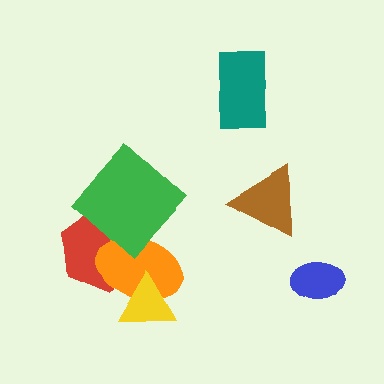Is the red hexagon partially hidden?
Yes, it is partially covered by another shape.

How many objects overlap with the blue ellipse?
0 objects overlap with the blue ellipse.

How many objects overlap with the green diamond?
2 objects overlap with the green diamond.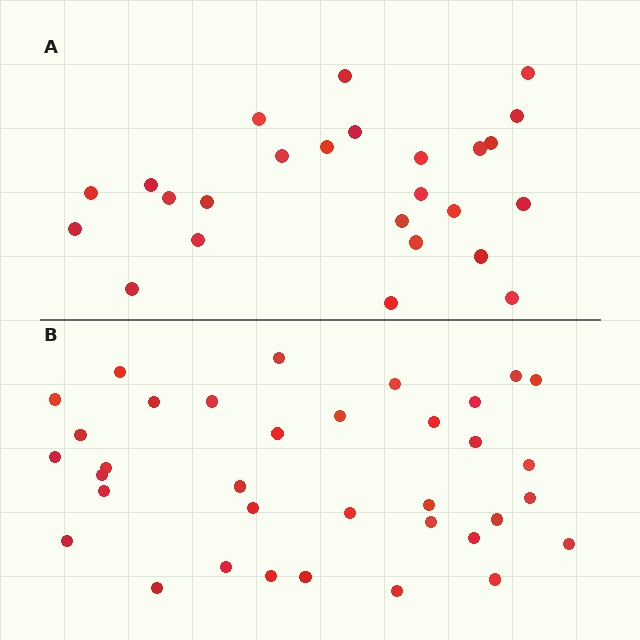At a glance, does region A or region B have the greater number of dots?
Region B (the bottom region) has more dots.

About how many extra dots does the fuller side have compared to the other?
Region B has roughly 10 or so more dots than region A.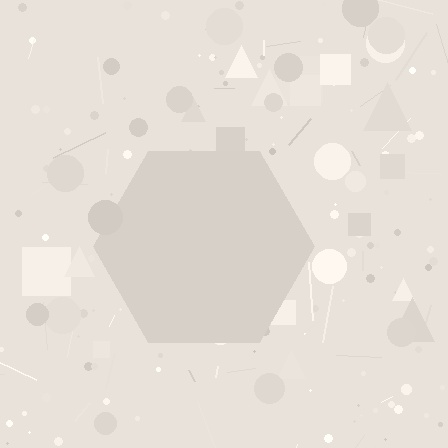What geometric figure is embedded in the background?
A hexagon is embedded in the background.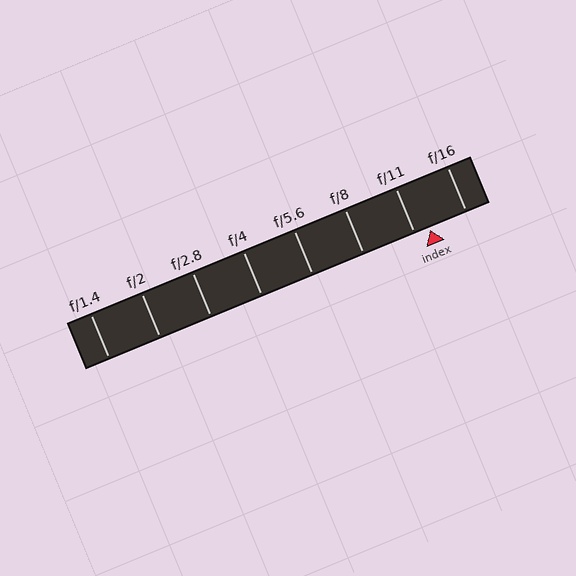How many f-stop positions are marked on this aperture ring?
There are 8 f-stop positions marked.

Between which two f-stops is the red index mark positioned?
The index mark is between f/11 and f/16.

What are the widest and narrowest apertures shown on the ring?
The widest aperture shown is f/1.4 and the narrowest is f/16.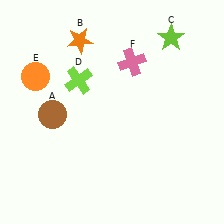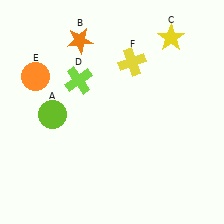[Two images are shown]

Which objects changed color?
A changed from brown to lime. C changed from lime to yellow. F changed from pink to yellow.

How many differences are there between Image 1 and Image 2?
There are 3 differences between the two images.